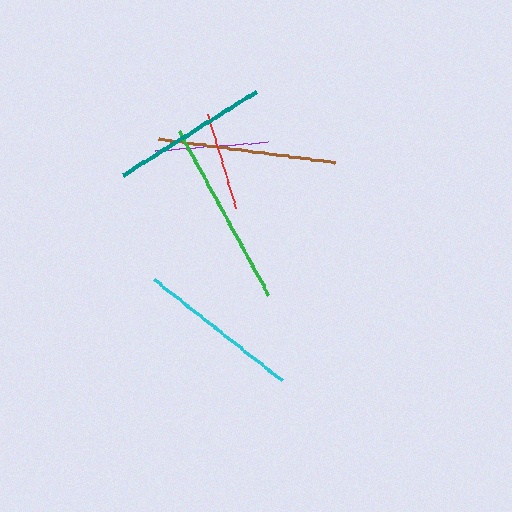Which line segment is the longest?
The green line is the longest at approximately 186 pixels.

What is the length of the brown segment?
The brown segment is approximately 178 pixels long.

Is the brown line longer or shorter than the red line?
The brown line is longer than the red line.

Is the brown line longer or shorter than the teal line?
The brown line is longer than the teal line.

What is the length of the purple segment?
The purple segment is approximately 113 pixels long.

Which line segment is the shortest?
The red line is the shortest at approximately 99 pixels.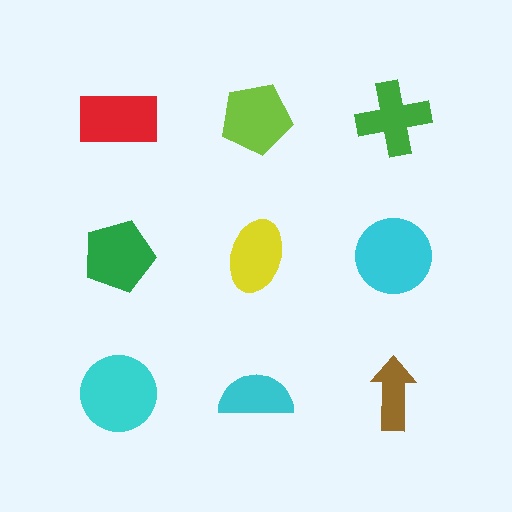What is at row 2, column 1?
A green pentagon.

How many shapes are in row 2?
3 shapes.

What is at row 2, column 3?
A cyan circle.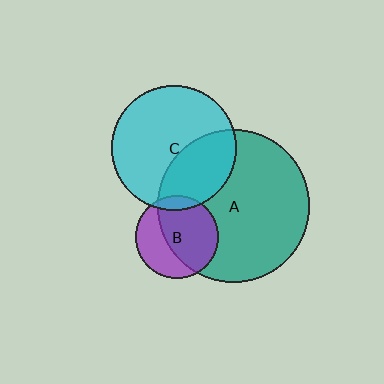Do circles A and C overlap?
Yes.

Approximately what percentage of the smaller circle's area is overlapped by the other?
Approximately 35%.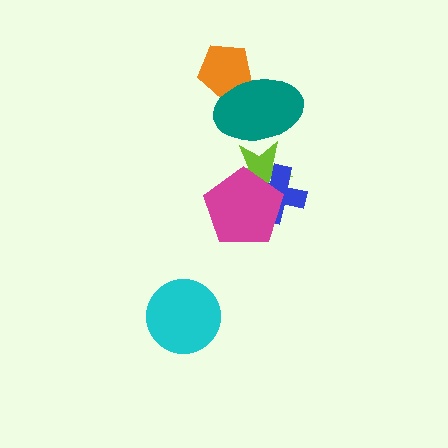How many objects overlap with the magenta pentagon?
2 objects overlap with the magenta pentagon.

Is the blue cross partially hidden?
Yes, it is partially covered by another shape.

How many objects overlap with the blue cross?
2 objects overlap with the blue cross.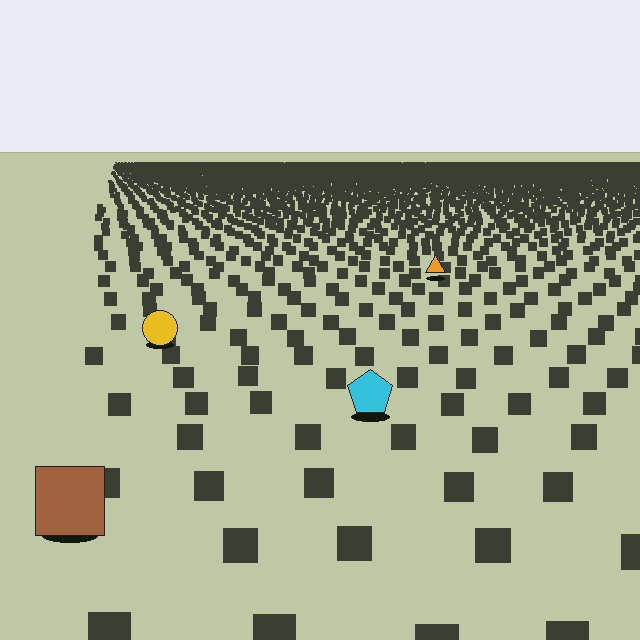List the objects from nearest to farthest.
From nearest to farthest: the brown square, the cyan pentagon, the yellow circle, the orange triangle.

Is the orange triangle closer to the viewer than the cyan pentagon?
No. The cyan pentagon is closer — you can tell from the texture gradient: the ground texture is coarser near it.